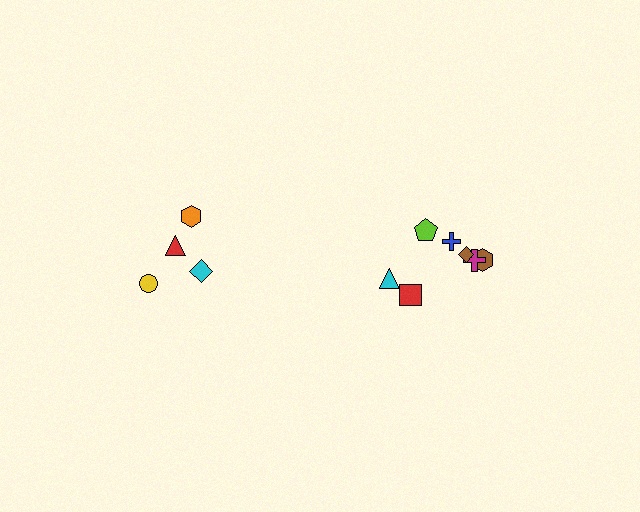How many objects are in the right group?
There are 7 objects.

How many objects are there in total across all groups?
There are 11 objects.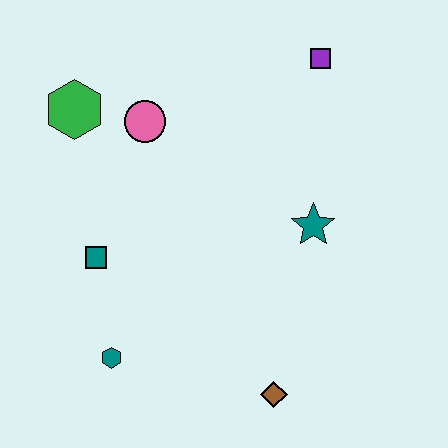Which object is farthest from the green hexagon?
The brown diamond is farthest from the green hexagon.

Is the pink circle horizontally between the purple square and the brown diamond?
No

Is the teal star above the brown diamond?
Yes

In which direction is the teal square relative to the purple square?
The teal square is to the left of the purple square.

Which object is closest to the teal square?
The teal hexagon is closest to the teal square.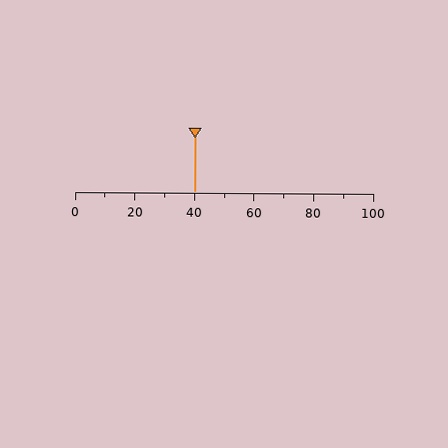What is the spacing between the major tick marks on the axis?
The major ticks are spaced 20 apart.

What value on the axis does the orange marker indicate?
The marker indicates approximately 40.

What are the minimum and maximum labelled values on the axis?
The axis runs from 0 to 100.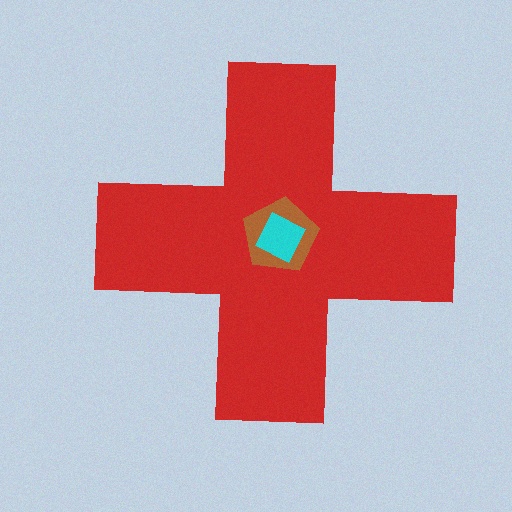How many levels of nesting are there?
3.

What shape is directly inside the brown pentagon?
The cyan square.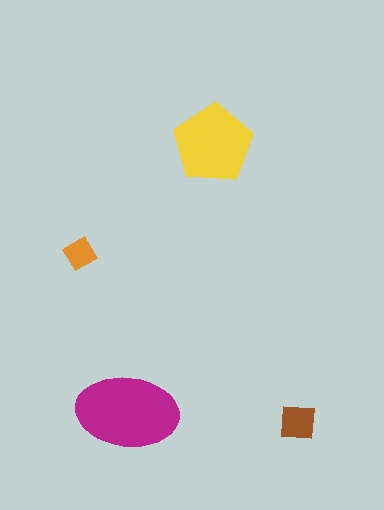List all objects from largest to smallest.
The magenta ellipse, the yellow pentagon, the brown square, the orange diamond.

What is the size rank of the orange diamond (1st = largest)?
4th.